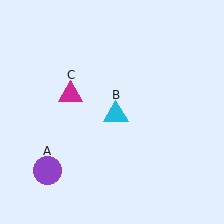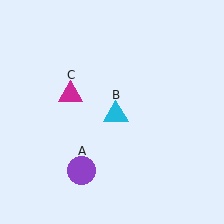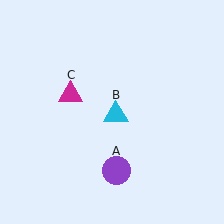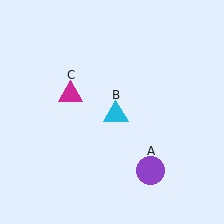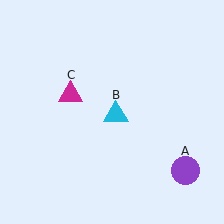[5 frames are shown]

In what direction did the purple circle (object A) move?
The purple circle (object A) moved right.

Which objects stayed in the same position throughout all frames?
Cyan triangle (object B) and magenta triangle (object C) remained stationary.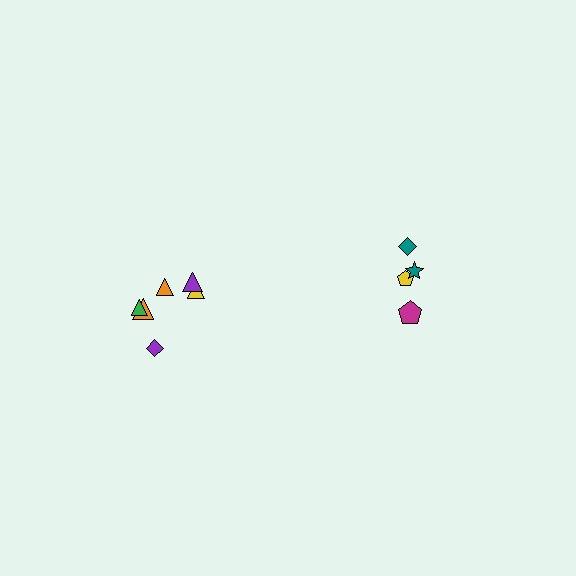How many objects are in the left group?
There are 6 objects.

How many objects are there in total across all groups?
There are 10 objects.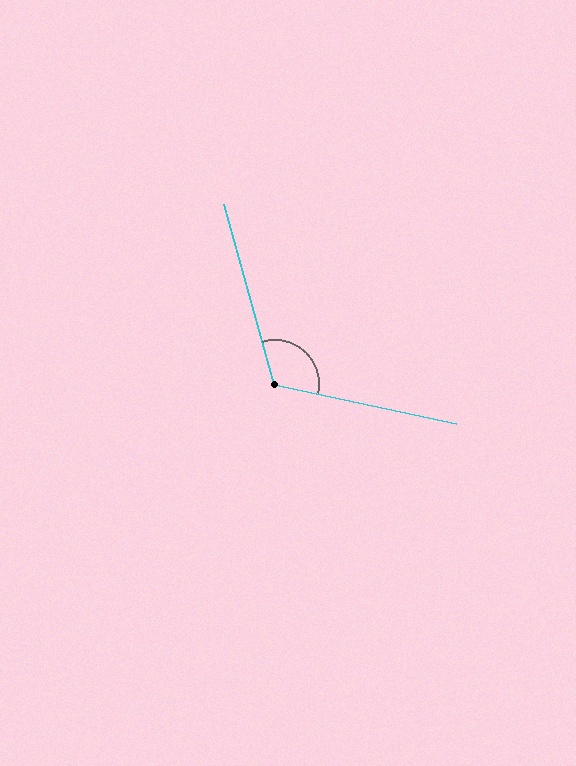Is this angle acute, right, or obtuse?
It is obtuse.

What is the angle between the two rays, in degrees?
Approximately 118 degrees.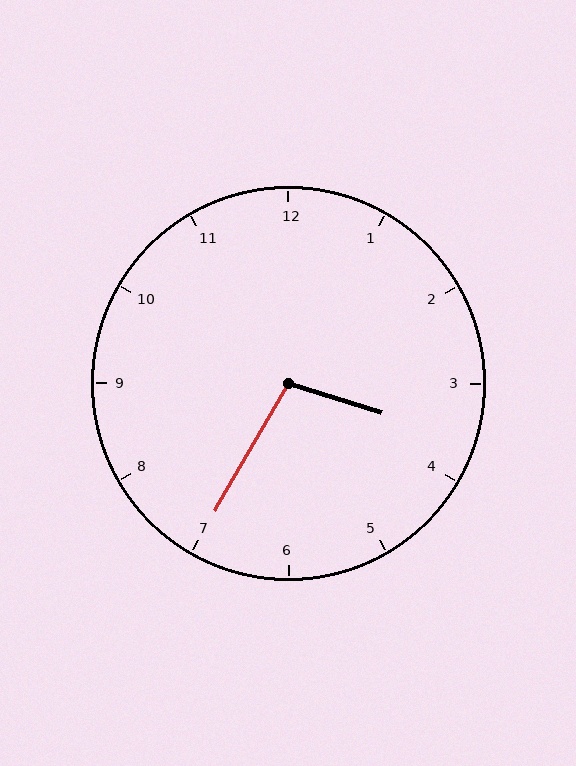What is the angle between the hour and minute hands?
Approximately 102 degrees.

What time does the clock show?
3:35.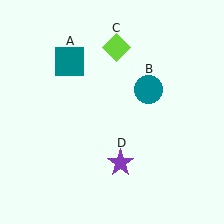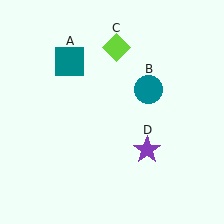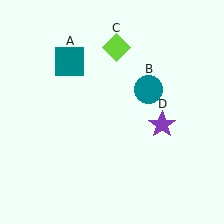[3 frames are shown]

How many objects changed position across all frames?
1 object changed position: purple star (object D).